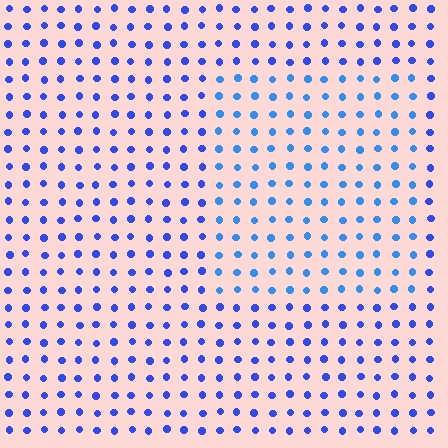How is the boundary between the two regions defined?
The boundary is defined purely by a slight shift in hue (about 23 degrees). Spacing, size, and orientation are identical on both sides.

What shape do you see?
I see a rectangle.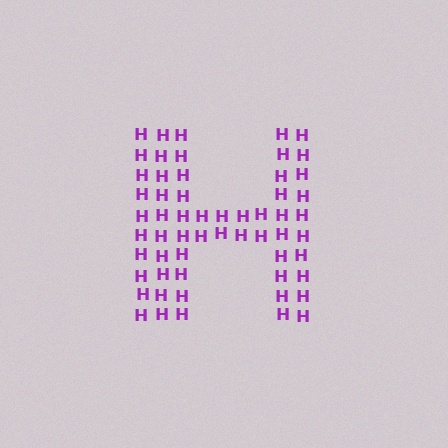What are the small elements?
The small elements are letter H's.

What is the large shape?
The large shape is the letter H.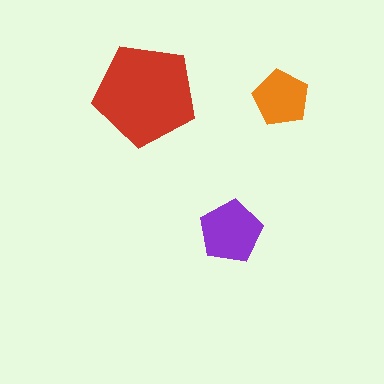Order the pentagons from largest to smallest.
the red one, the purple one, the orange one.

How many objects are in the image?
There are 3 objects in the image.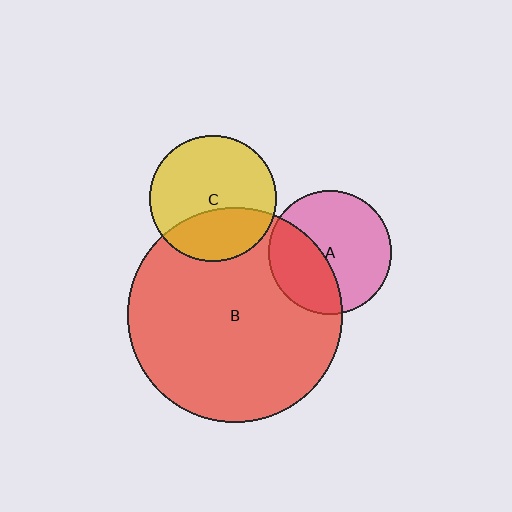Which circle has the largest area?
Circle B (red).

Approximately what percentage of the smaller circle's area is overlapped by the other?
Approximately 40%.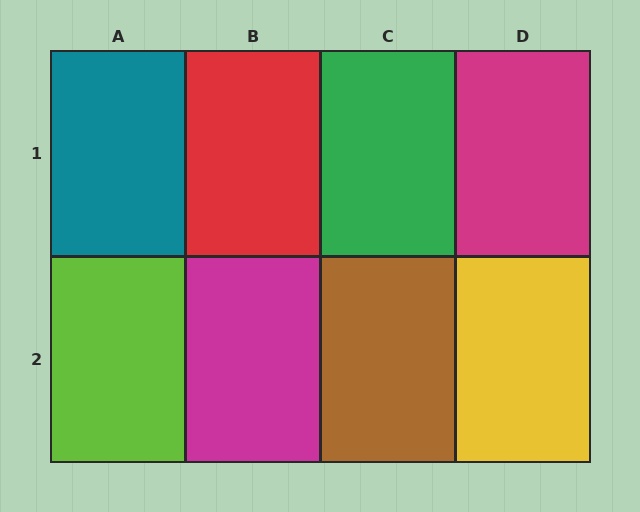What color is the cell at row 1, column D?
Magenta.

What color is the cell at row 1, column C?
Green.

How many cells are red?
1 cell is red.